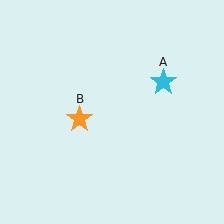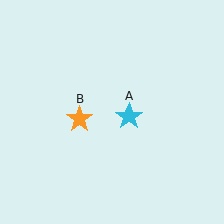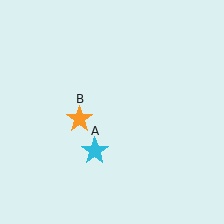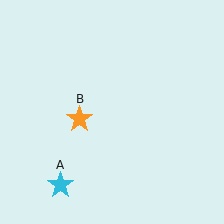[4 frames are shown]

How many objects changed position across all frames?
1 object changed position: cyan star (object A).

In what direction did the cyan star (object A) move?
The cyan star (object A) moved down and to the left.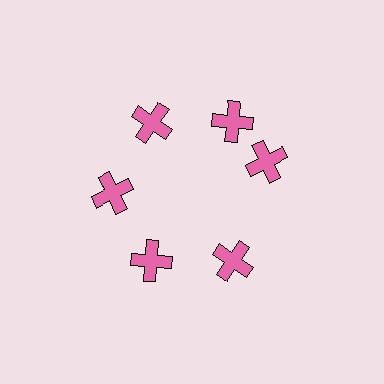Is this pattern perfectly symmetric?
No. The 6 pink crosses are arranged in a ring, but one element near the 3 o'clock position is rotated out of alignment along the ring, breaking the 6-fold rotational symmetry.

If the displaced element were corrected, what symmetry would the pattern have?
It would have 6-fold rotational symmetry — the pattern would map onto itself every 60 degrees.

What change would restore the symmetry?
The symmetry would be restored by rotating it back into even spacing with its neighbors so that all 6 crosses sit at equal angles and equal distance from the center.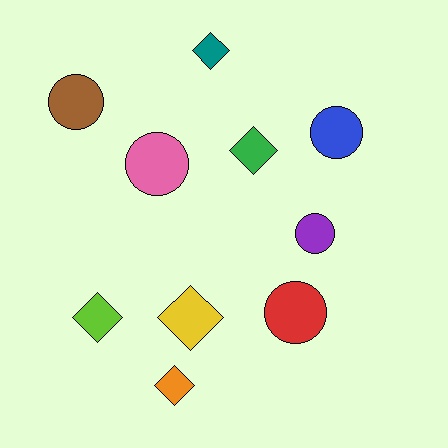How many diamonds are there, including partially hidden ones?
There are 5 diamonds.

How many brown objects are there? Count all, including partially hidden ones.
There is 1 brown object.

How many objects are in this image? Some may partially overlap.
There are 10 objects.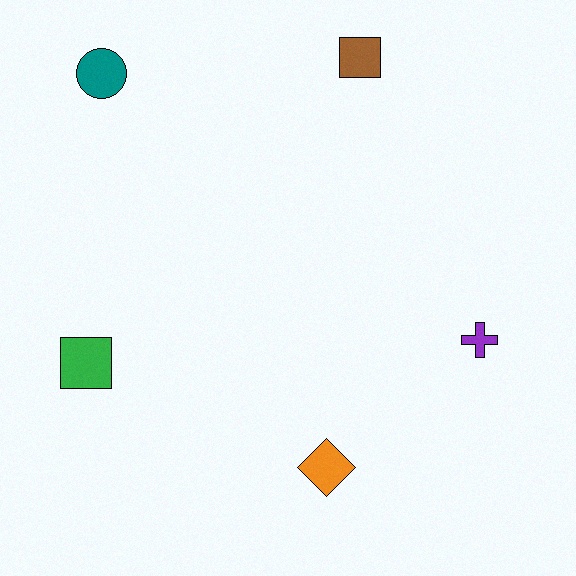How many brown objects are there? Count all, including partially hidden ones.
There is 1 brown object.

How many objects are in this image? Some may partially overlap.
There are 5 objects.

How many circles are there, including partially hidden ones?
There is 1 circle.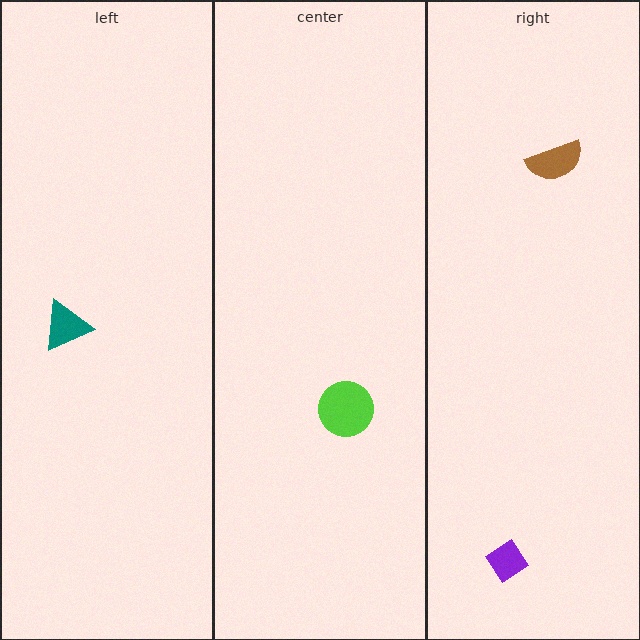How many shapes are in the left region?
1.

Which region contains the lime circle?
The center region.